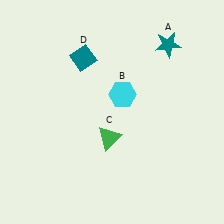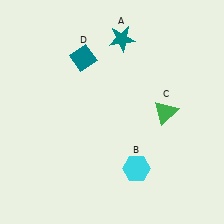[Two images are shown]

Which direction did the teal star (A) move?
The teal star (A) moved left.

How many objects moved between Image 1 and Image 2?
3 objects moved between the two images.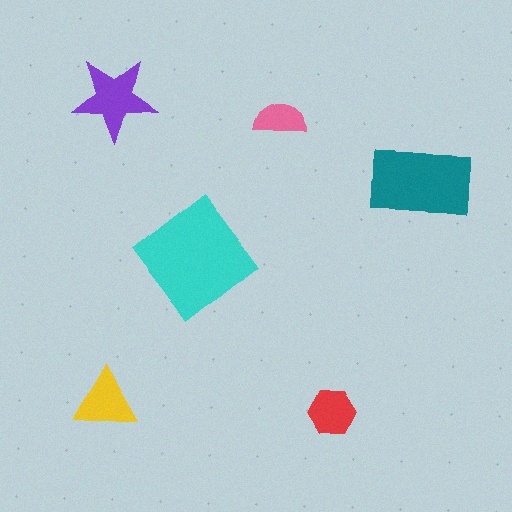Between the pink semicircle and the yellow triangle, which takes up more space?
The yellow triangle.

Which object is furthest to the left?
The purple star is leftmost.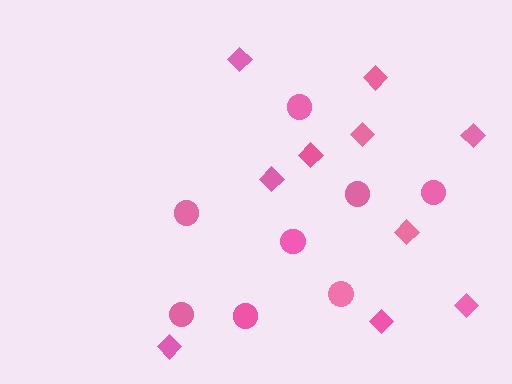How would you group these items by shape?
There are 2 groups: one group of circles (8) and one group of diamonds (10).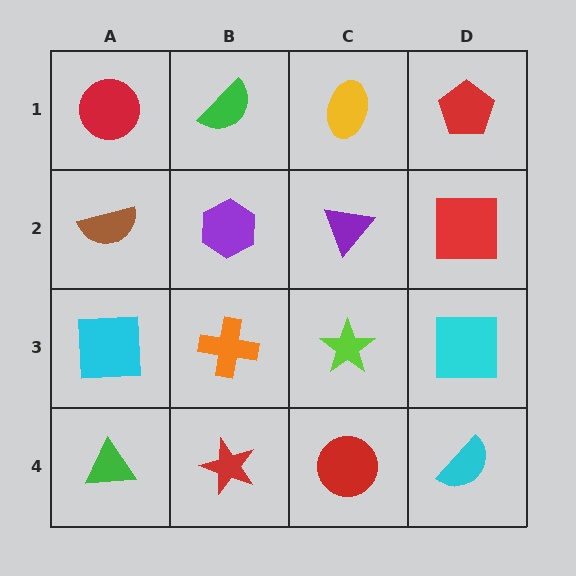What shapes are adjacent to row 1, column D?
A red square (row 2, column D), a yellow ellipse (row 1, column C).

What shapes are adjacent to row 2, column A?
A red circle (row 1, column A), a cyan square (row 3, column A), a purple hexagon (row 2, column B).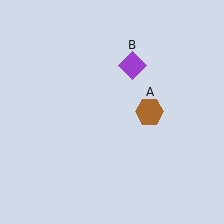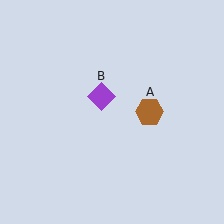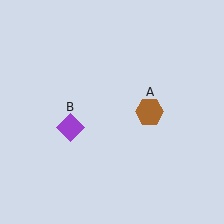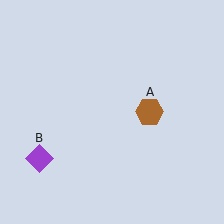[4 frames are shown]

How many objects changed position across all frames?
1 object changed position: purple diamond (object B).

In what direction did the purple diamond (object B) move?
The purple diamond (object B) moved down and to the left.